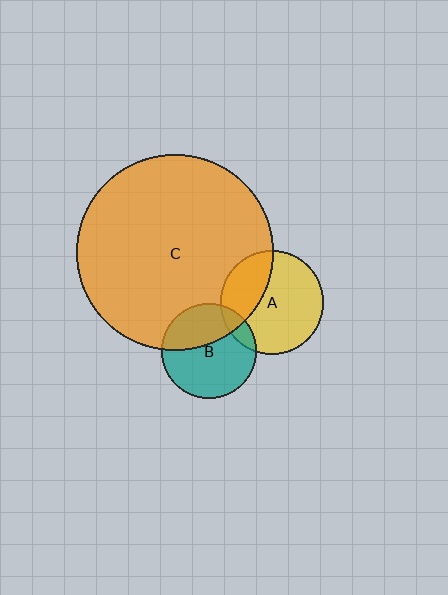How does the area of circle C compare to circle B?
Approximately 4.2 times.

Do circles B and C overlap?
Yes.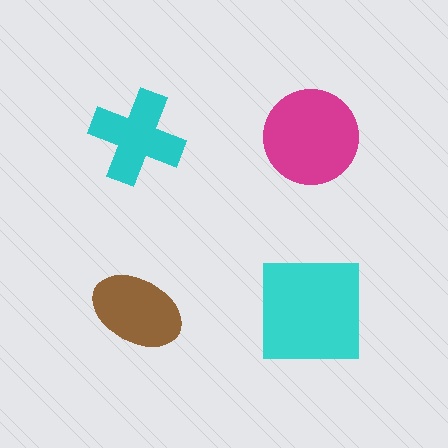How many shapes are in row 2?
2 shapes.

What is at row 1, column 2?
A magenta circle.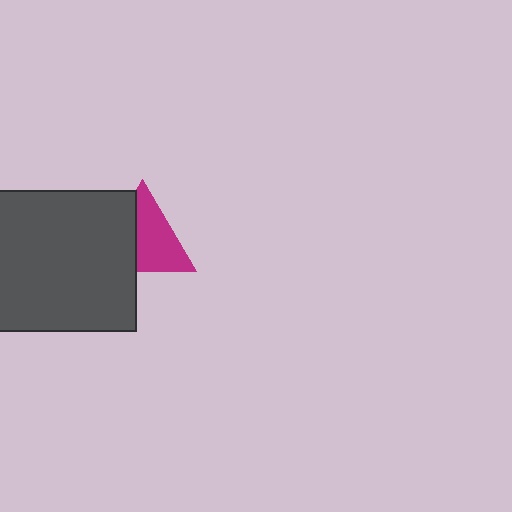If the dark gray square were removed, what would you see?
You would see the complete magenta triangle.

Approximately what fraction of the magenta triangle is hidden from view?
Roughly 41% of the magenta triangle is hidden behind the dark gray square.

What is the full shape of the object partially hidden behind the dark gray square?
The partially hidden object is a magenta triangle.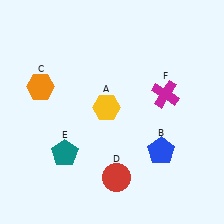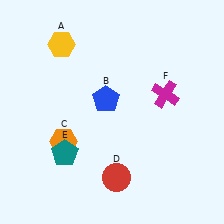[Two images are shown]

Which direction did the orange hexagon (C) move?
The orange hexagon (C) moved down.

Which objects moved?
The objects that moved are: the yellow hexagon (A), the blue pentagon (B), the orange hexagon (C).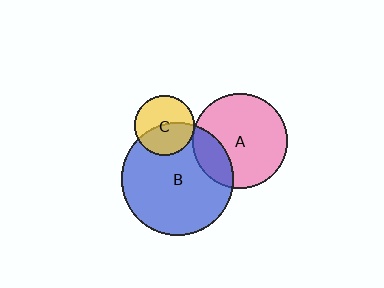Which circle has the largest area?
Circle B (blue).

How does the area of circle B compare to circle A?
Approximately 1.4 times.